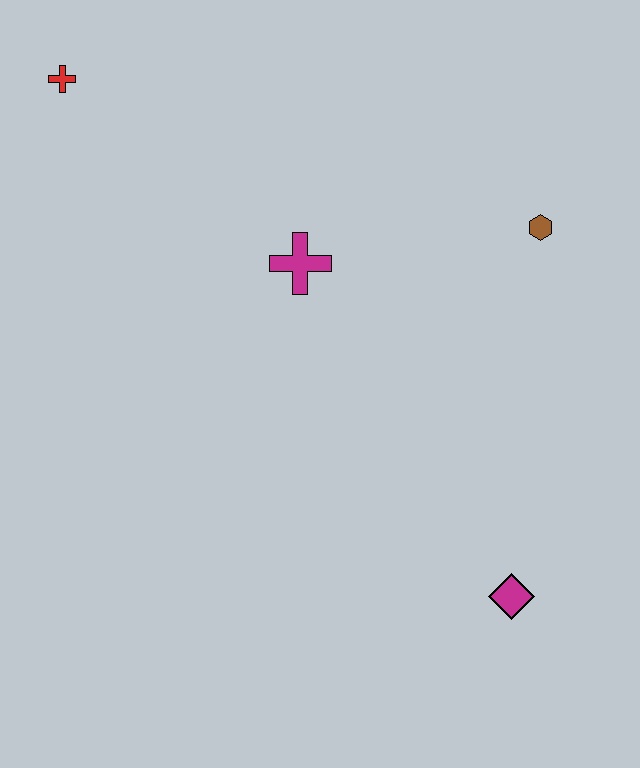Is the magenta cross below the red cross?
Yes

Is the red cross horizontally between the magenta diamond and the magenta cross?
No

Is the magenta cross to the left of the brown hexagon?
Yes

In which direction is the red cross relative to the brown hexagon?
The red cross is to the left of the brown hexagon.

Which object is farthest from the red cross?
The magenta diamond is farthest from the red cross.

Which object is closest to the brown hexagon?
The magenta cross is closest to the brown hexagon.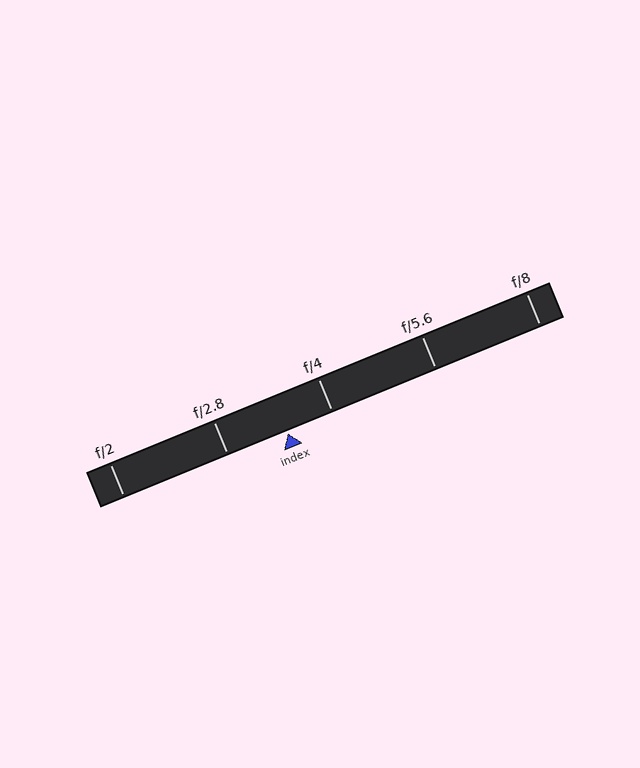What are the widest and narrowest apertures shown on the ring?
The widest aperture shown is f/2 and the narrowest is f/8.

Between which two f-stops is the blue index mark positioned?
The index mark is between f/2.8 and f/4.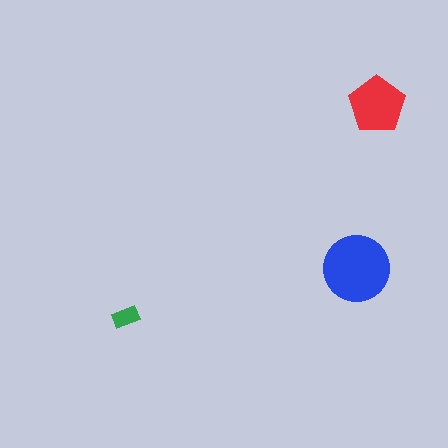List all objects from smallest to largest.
The green rectangle, the red pentagon, the blue circle.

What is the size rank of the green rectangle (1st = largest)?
3rd.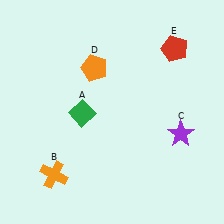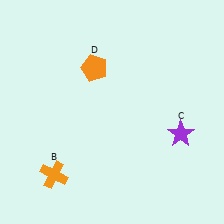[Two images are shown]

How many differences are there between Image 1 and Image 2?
There are 2 differences between the two images.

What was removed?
The red pentagon (E), the green diamond (A) were removed in Image 2.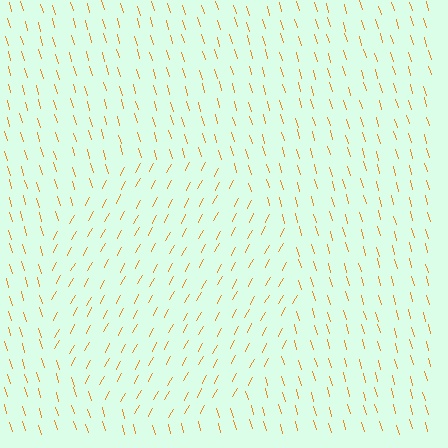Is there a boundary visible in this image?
Yes, there is a texture boundary formed by a change in line orientation.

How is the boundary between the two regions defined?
The boundary is defined purely by a change in line orientation (approximately 45 degrees difference). All lines are the same color and thickness.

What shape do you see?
I see a circle.